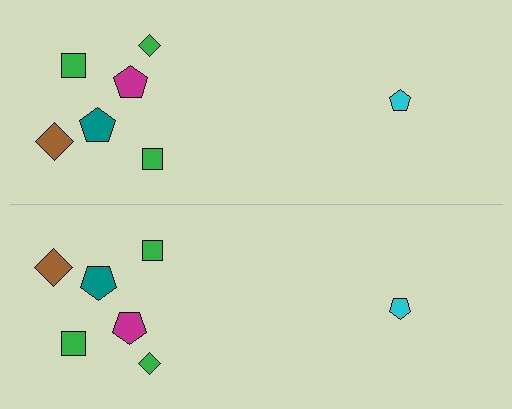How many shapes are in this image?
There are 14 shapes in this image.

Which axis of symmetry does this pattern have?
The pattern has a horizontal axis of symmetry running through the center of the image.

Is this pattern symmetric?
Yes, this pattern has bilateral (reflection) symmetry.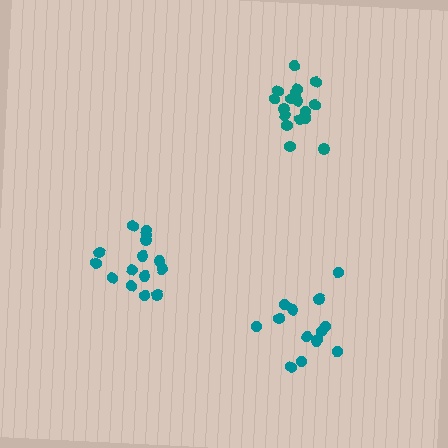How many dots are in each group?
Group 1: 14 dots, Group 2: 17 dots, Group 3: 15 dots (46 total).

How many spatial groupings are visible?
There are 3 spatial groupings.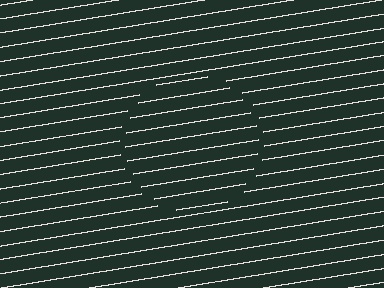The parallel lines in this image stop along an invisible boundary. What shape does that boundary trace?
An illusory circle. The interior of the shape contains the same grating, shifted by half a period — the contour is defined by the phase discontinuity where line-ends from the inner and outer gratings abut.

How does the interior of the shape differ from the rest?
The interior of the shape contains the same grating, shifted by half a period — the contour is defined by the phase discontinuity where line-ends from the inner and outer gratings abut.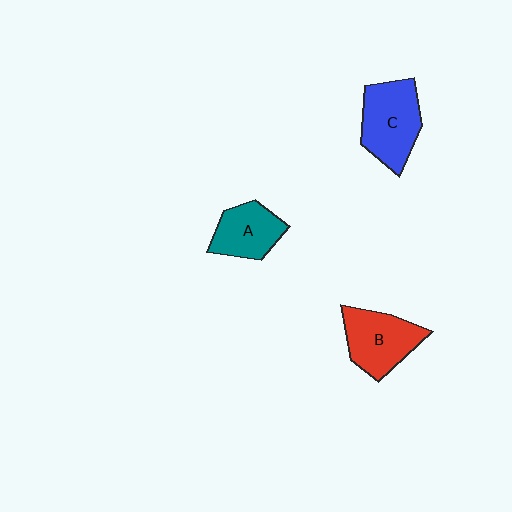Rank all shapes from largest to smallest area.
From largest to smallest: C (blue), B (red), A (teal).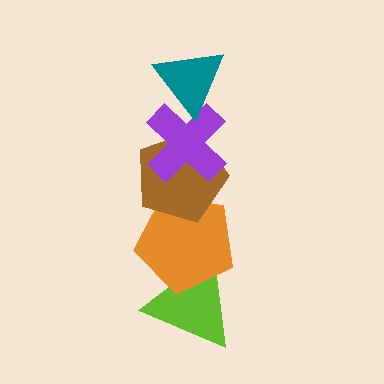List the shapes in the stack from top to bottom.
From top to bottom: the teal triangle, the purple cross, the brown pentagon, the orange pentagon, the lime triangle.